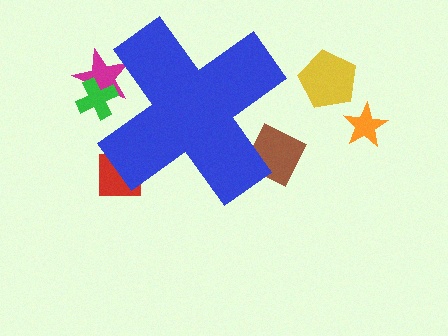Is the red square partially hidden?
Yes, the red square is partially hidden behind the blue cross.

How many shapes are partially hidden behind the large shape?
4 shapes are partially hidden.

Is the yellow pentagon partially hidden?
No, the yellow pentagon is fully visible.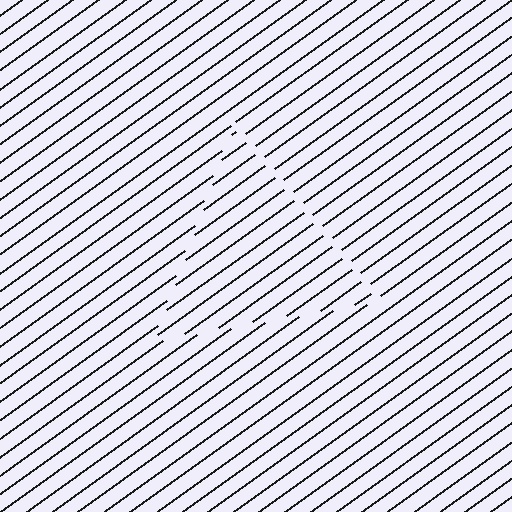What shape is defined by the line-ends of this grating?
An illusory triangle. The interior of the shape contains the same grating, shifted by half a period — the contour is defined by the phase discontinuity where line-ends from the inner and outer gratings abut.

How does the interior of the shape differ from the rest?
The interior of the shape contains the same grating, shifted by half a period — the contour is defined by the phase discontinuity where line-ends from the inner and outer gratings abut.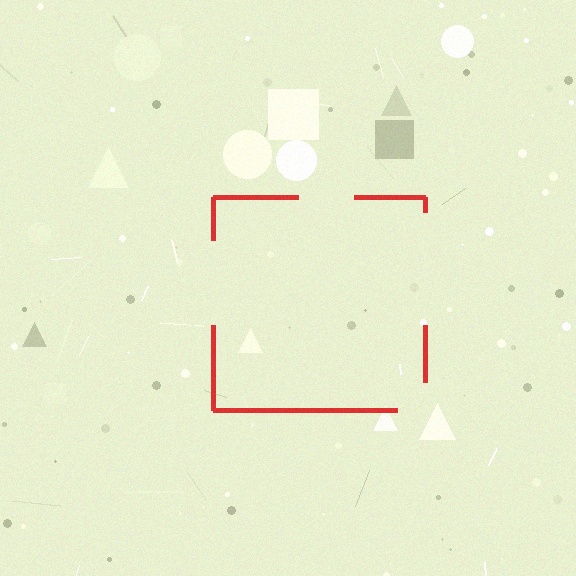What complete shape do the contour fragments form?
The contour fragments form a square.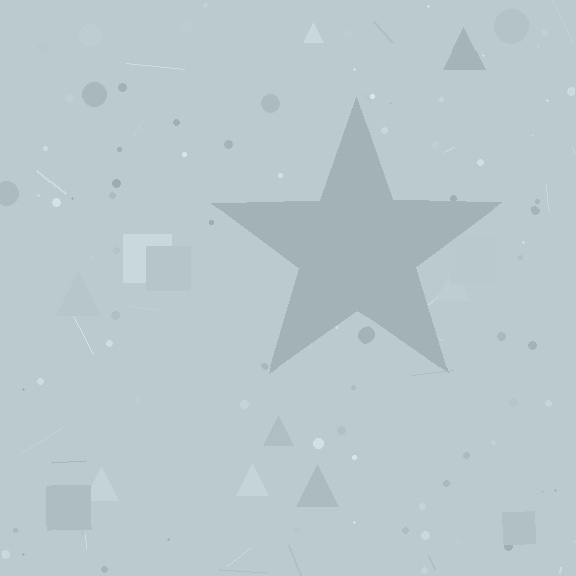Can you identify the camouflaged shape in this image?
The camouflaged shape is a star.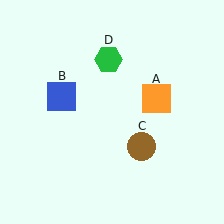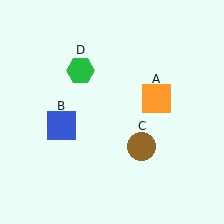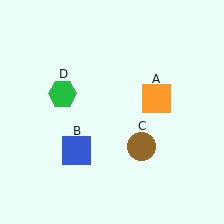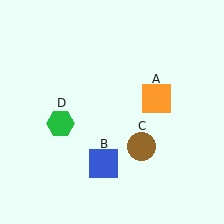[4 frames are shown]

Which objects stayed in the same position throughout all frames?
Orange square (object A) and brown circle (object C) remained stationary.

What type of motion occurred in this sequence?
The blue square (object B), green hexagon (object D) rotated counterclockwise around the center of the scene.